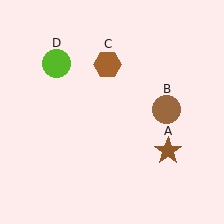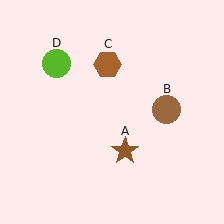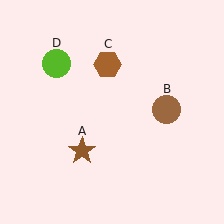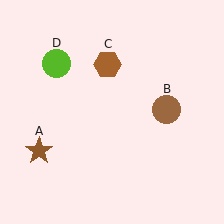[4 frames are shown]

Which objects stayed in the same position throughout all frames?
Brown circle (object B) and brown hexagon (object C) and lime circle (object D) remained stationary.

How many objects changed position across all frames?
1 object changed position: brown star (object A).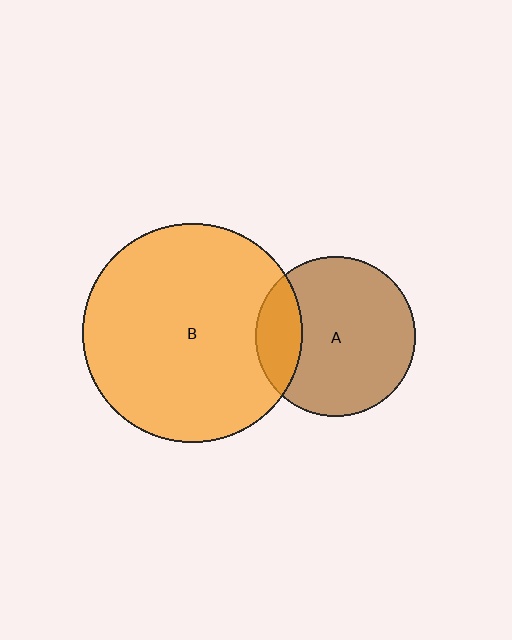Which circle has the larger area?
Circle B (orange).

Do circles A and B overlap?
Yes.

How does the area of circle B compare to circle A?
Approximately 1.9 times.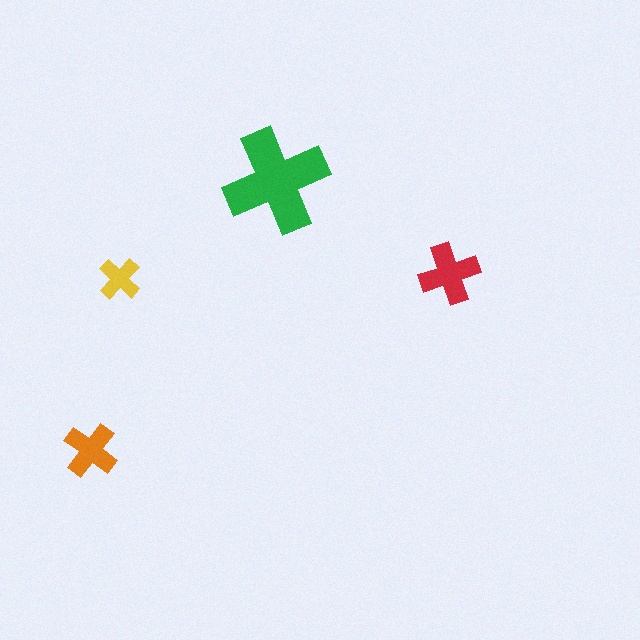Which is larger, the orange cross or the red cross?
The red one.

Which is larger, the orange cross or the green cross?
The green one.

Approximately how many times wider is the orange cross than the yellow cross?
About 1.5 times wider.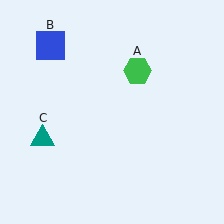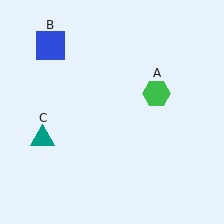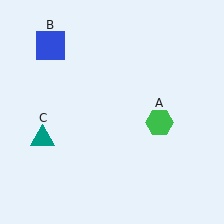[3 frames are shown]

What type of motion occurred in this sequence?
The green hexagon (object A) rotated clockwise around the center of the scene.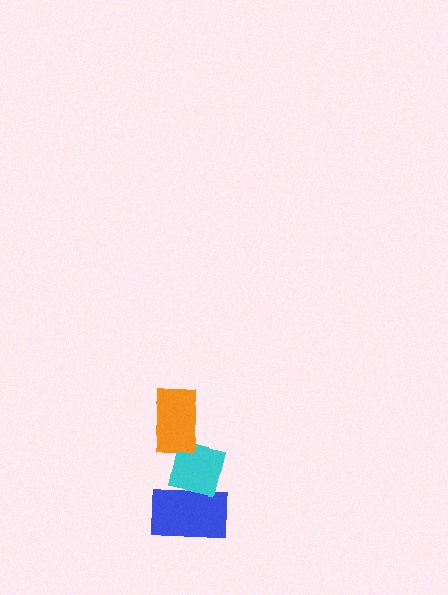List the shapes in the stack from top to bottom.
From top to bottom: the orange rectangle, the cyan square, the blue rectangle.